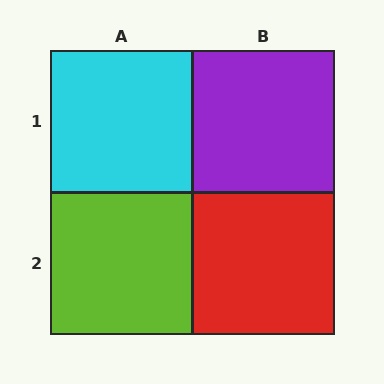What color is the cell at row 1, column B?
Purple.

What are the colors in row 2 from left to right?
Lime, red.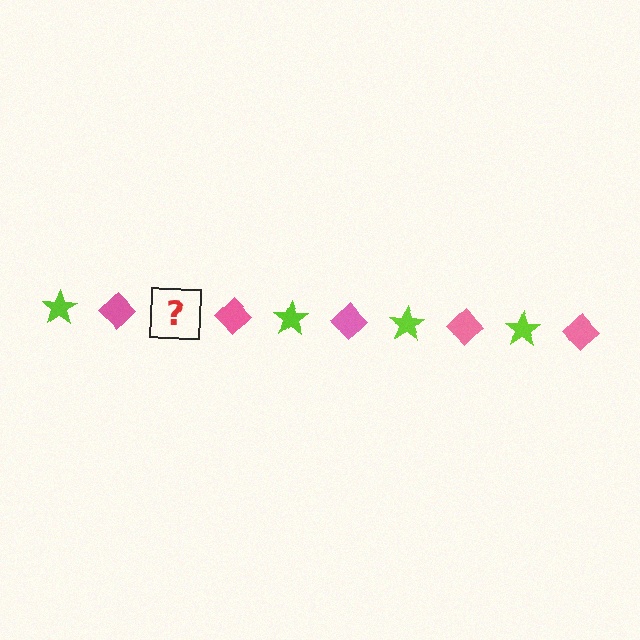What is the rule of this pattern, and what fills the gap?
The rule is that the pattern alternates between lime star and pink diamond. The gap should be filled with a lime star.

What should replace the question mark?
The question mark should be replaced with a lime star.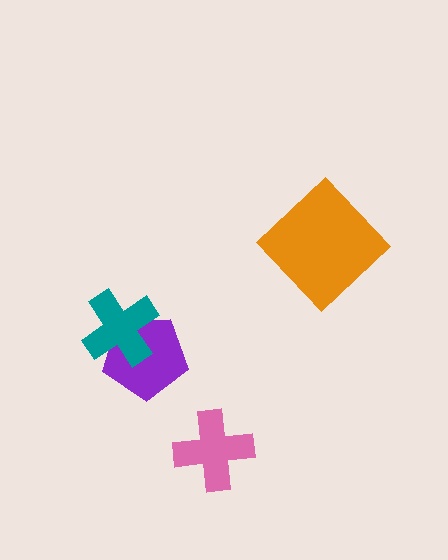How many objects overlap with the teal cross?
1 object overlaps with the teal cross.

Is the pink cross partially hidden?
No, no other shape covers it.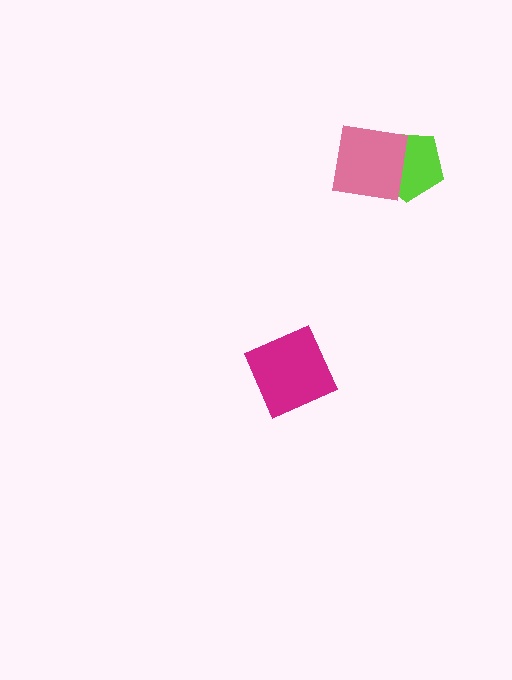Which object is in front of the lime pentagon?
The pink square is in front of the lime pentagon.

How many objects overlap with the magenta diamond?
0 objects overlap with the magenta diamond.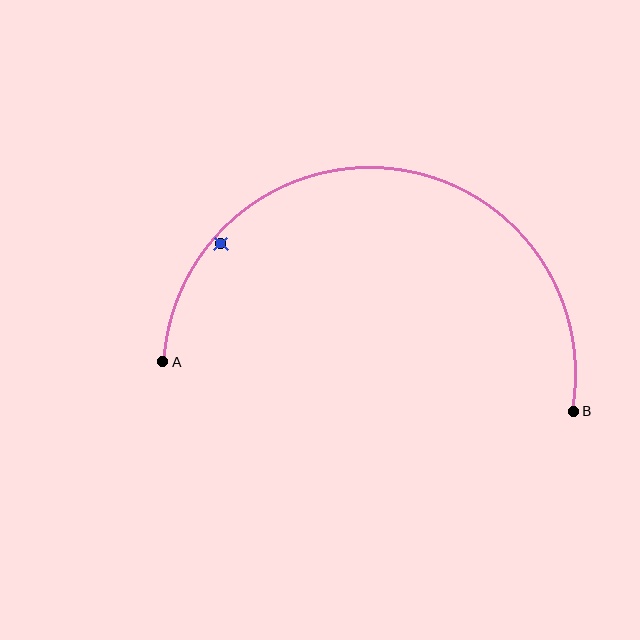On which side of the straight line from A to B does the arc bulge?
The arc bulges above the straight line connecting A and B.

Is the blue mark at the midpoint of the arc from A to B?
No — the blue mark does not lie on the arc at all. It sits slightly inside the curve.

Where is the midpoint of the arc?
The arc midpoint is the point on the curve farthest from the straight line joining A and B. It sits above that line.